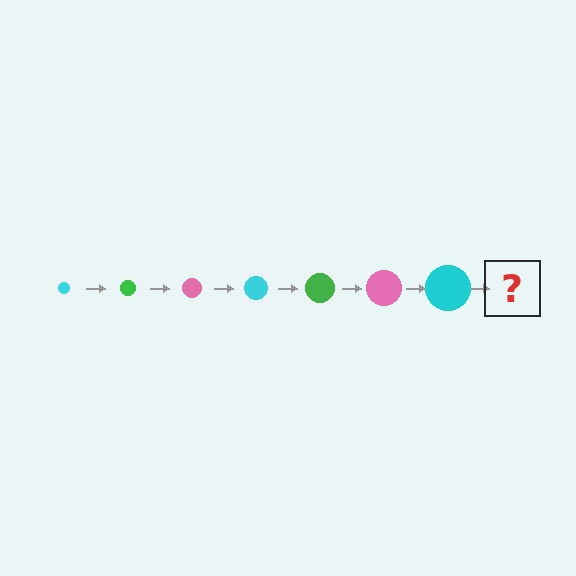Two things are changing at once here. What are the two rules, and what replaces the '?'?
The two rules are that the circle grows larger each step and the color cycles through cyan, green, and pink. The '?' should be a green circle, larger than the previous one.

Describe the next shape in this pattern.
It should be a green circle, larger than the previous one.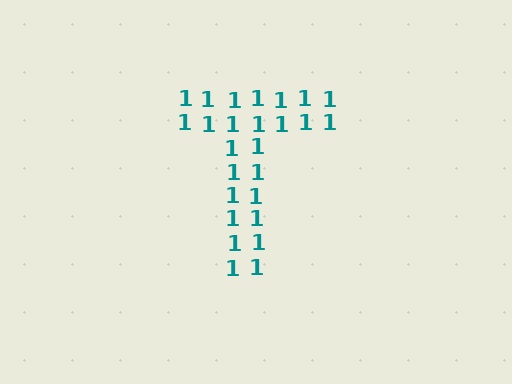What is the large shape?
The large shape is the letter T.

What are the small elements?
The small elements are digit 1's.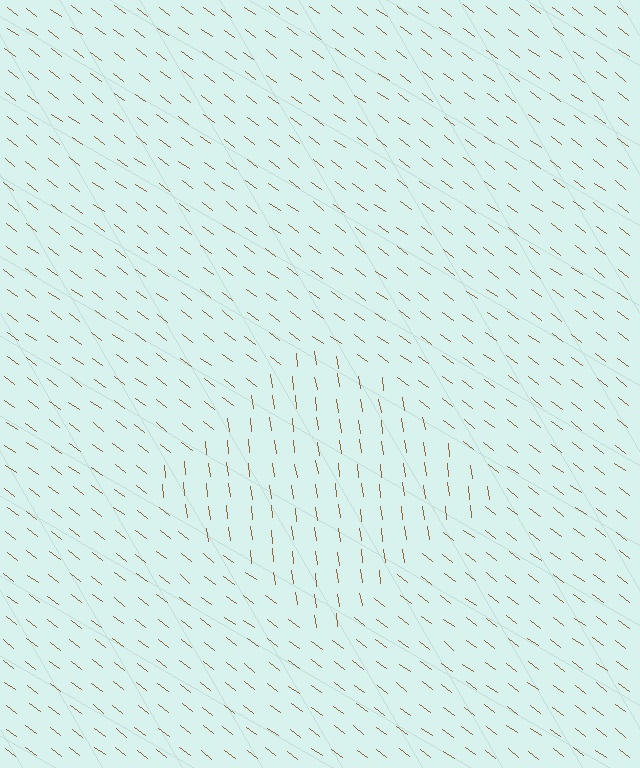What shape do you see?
I see a diamond.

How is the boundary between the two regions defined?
The boundary is defined purely by a change in line orientation (approximately 45 degrees difference). All lines are the same color and thickness.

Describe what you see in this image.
The image is filled with small brown line segments. A diamond region in the image has lines oriented differently from the surrounding lines, creating a visible texture boundary.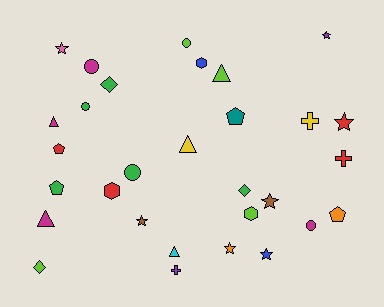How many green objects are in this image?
There are 5 green objects.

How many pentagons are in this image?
There are 4 pentagons.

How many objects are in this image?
There are 30 objects.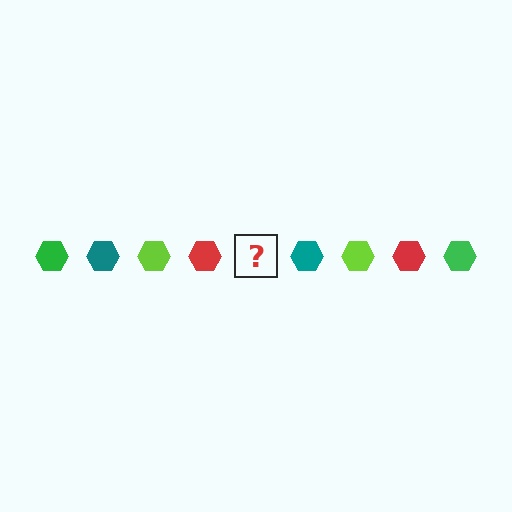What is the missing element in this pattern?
The missing element is a green hexagon.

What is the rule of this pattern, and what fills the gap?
The rule is that the pattern cycles through green, teal, lime, red hexagons. The gap should be filled with a green hexagon.